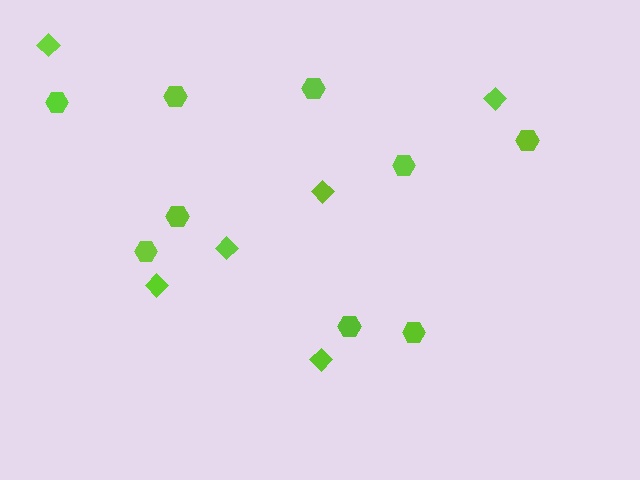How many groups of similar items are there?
There are 2 groups: one group of hexagons (9) and one group of diamonds (6).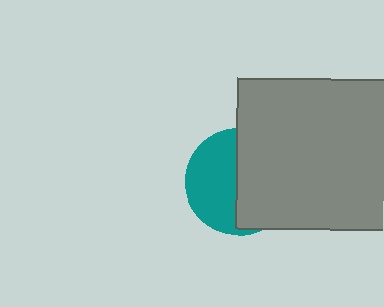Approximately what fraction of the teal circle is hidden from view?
Roughly 53% of the teal circle is hidden behind the gray rectangle.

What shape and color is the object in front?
The object in front is a gray rectangle.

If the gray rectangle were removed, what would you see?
You would see the complete teal circle.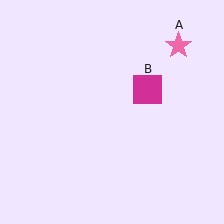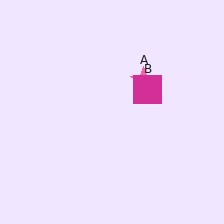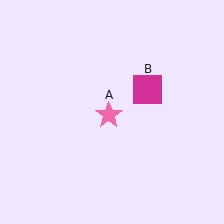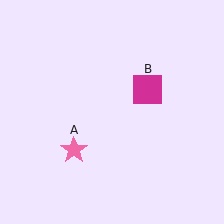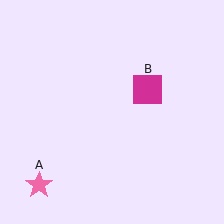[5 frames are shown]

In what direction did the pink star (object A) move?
The pink star (object A) moved down and to the left.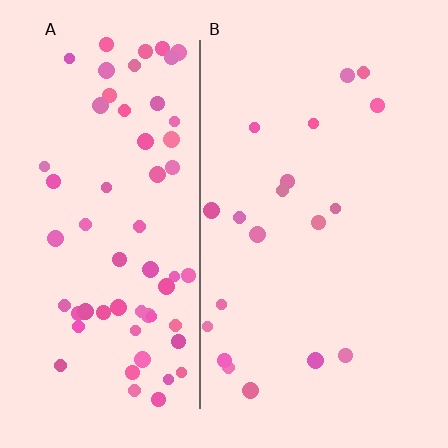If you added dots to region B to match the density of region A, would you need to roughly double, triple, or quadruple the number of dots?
Approximately triple.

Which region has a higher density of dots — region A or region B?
A (the left).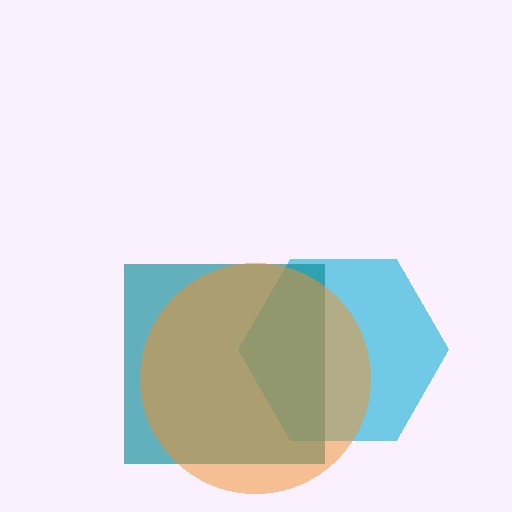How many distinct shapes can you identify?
There are 3 distinct shapes: a cyan hexagon, a teal square, an orange circle.